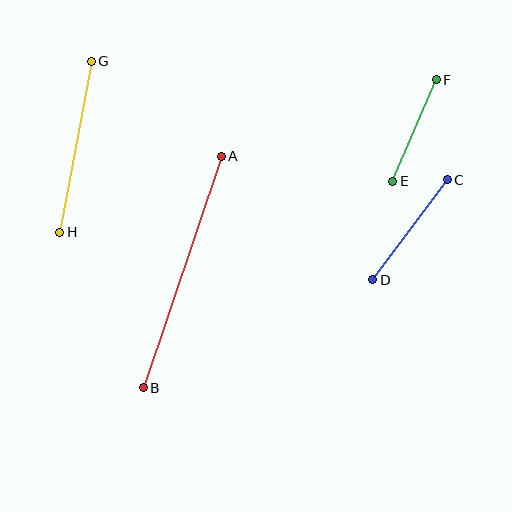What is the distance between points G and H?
The distance is approximately 174 pixels.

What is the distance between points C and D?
The distance is approximately 125 pixels.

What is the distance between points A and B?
The distance is approximately 244 pixels.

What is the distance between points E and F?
The distance is approximately 110 pixels.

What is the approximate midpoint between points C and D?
The midpoint is at approximately (410, 230) pixels.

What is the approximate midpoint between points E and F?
The midpoint is at approximately (415, 131) pixels.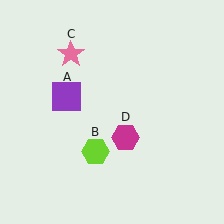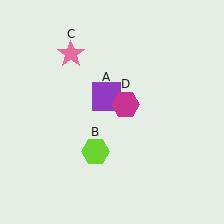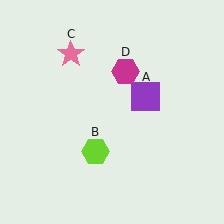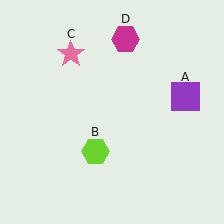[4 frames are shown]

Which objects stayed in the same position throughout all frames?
Lime hexagon (object B) and pink star (object C) remained stationary.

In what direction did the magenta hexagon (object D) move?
The magenta hexagon (object D) moved up.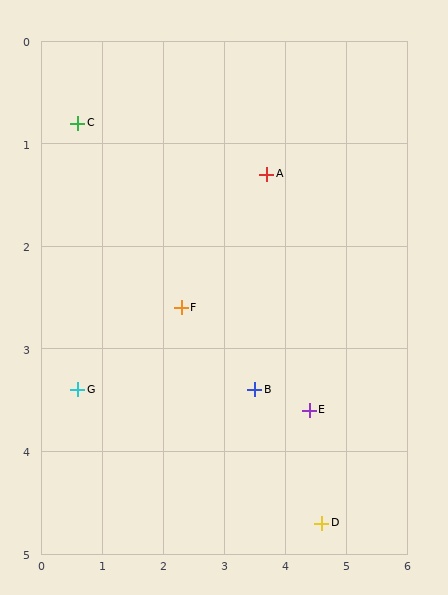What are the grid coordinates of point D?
Point D is at approximately (4.6, 4.7).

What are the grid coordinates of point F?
Point F is at approximately (2.3, 2.6).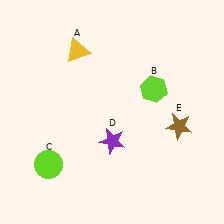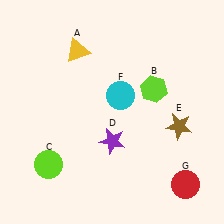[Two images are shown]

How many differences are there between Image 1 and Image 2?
There are 2 differences between the two images.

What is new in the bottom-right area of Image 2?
A red circle (G) was added in the bottom-right area of Image 2.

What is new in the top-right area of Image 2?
A cyan circle (F) was added in the top-right area of Image 2.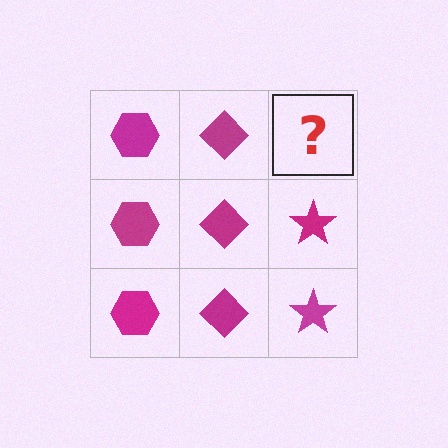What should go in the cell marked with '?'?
The missing cell should contain a magenta star.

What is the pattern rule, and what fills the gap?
The rule is that each column has a consistent shape. The gap should be filled with a magenta star.